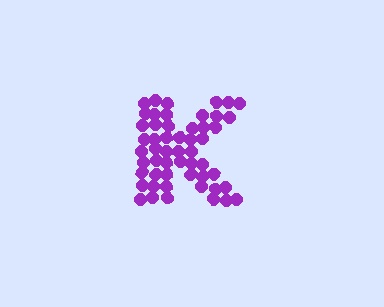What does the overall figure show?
The overall figure shows the letter K.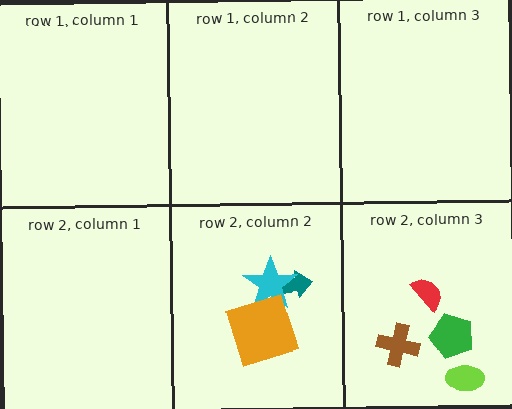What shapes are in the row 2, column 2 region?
The teal arrow, the cyan star, the orange square.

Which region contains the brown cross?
The row 2, column 3 region.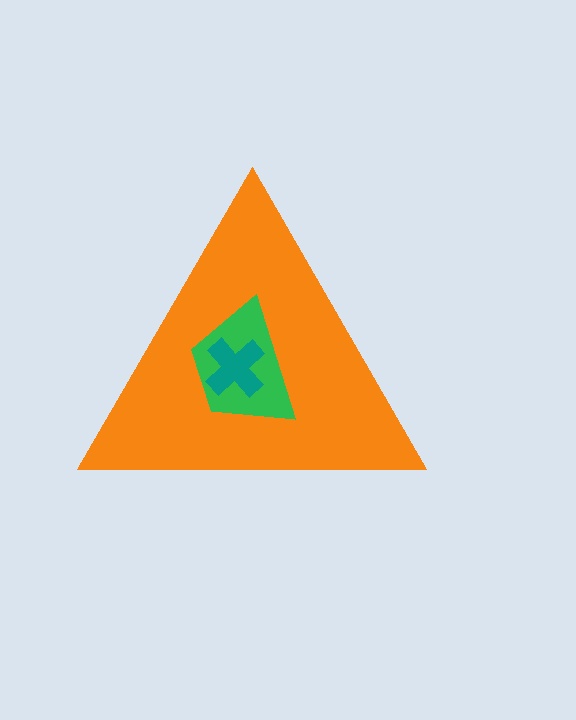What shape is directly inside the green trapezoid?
The teal cross.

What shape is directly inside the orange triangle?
The green trapezoid.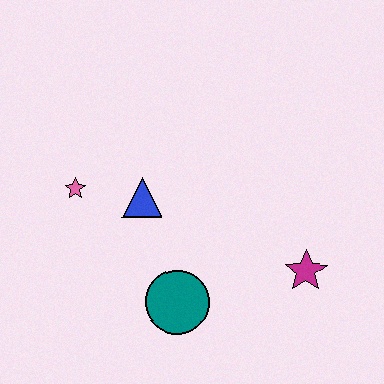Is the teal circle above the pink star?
No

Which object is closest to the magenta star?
The teal circle is closest to the magenta star.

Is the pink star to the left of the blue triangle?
Yes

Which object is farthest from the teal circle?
The pink star is farthest from the teal circle.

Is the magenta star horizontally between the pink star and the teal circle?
No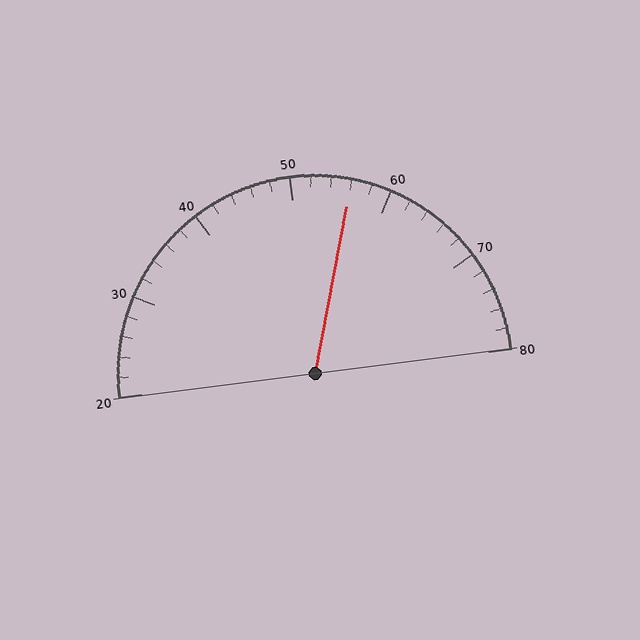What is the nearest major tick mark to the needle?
The nearest major tick mark is 60.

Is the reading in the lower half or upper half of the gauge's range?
The reading is in the upper half of the range (20 to 80).